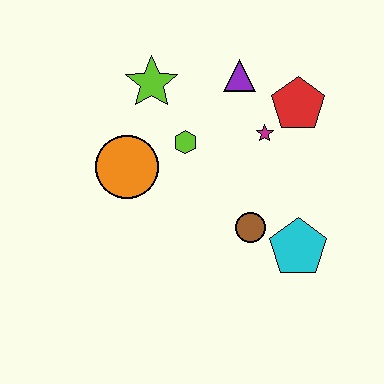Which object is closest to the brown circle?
The cyan pentagon is closest to the brown circle.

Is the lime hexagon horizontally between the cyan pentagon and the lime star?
Yes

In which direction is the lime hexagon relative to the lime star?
The lime hexagon is below the lime star.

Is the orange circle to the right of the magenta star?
No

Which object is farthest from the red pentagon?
The orange circle is farthest from the red pentagon.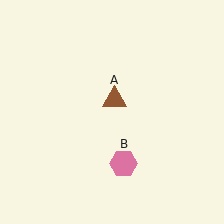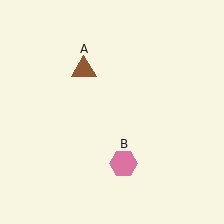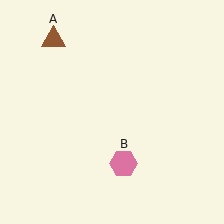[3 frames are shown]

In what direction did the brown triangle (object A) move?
The brown triangle (object A) moved up and to the left.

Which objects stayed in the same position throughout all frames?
Pink hexagon (object B) remained stationary.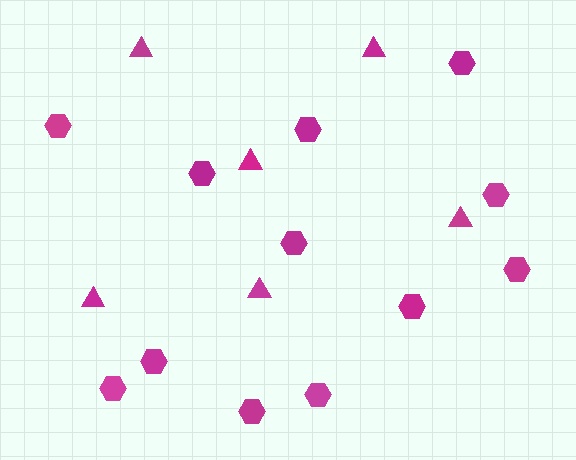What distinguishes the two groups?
There are 2 groups: one group of triangles (6) and one group of hexagons (12).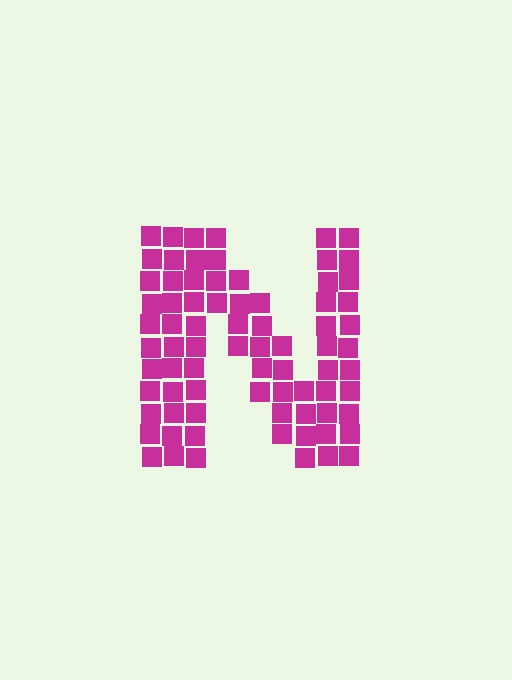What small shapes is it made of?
It is made of small squares.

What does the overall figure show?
The overall figure shows the letter N.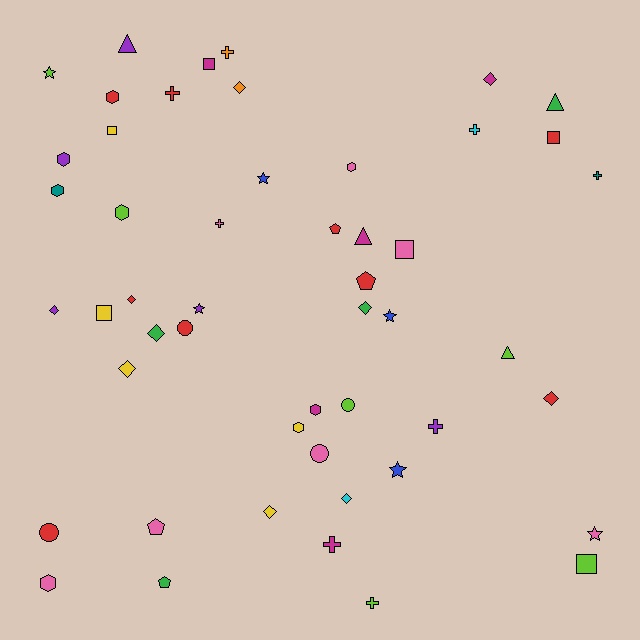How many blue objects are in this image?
There are 3 blue objects.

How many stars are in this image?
There are 6 stars.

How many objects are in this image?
There are 50 objects.